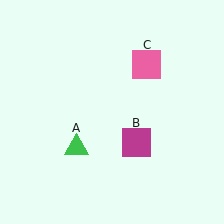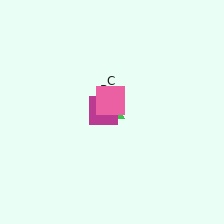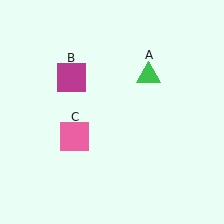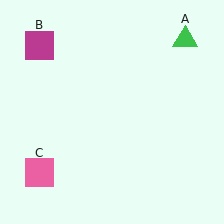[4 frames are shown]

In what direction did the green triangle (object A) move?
The green triangle (object A) moved up and to the right.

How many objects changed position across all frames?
3 objects changed position: green triangle (object A), magenta square (object B), pink square (object C).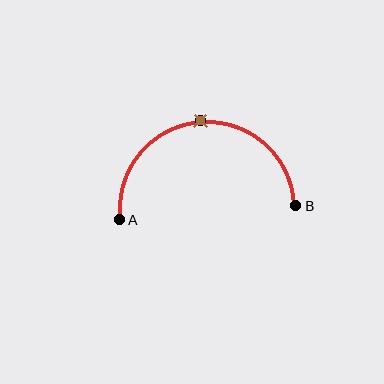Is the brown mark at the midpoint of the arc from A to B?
Yes. The brown mark lies on the arc at equal arc-length from both A and B — it is the arc midpoint.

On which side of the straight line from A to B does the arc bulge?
The arc bulges above the straight line connecting A and B.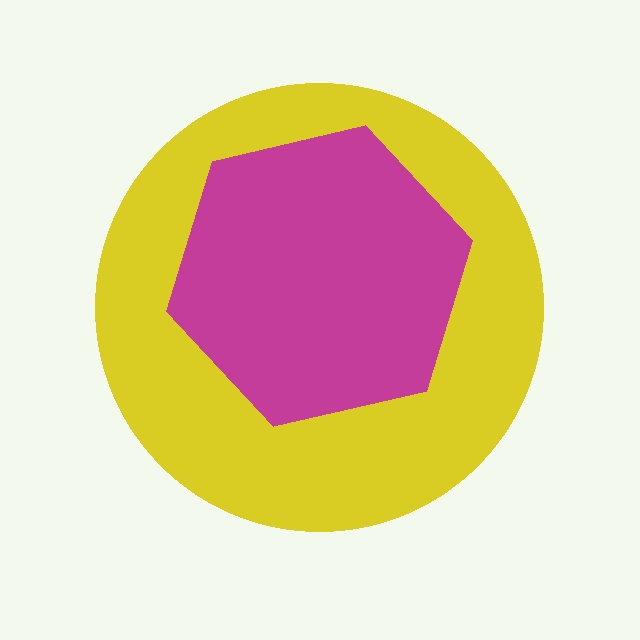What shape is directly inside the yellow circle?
The magenta hexagon.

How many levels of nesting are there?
2.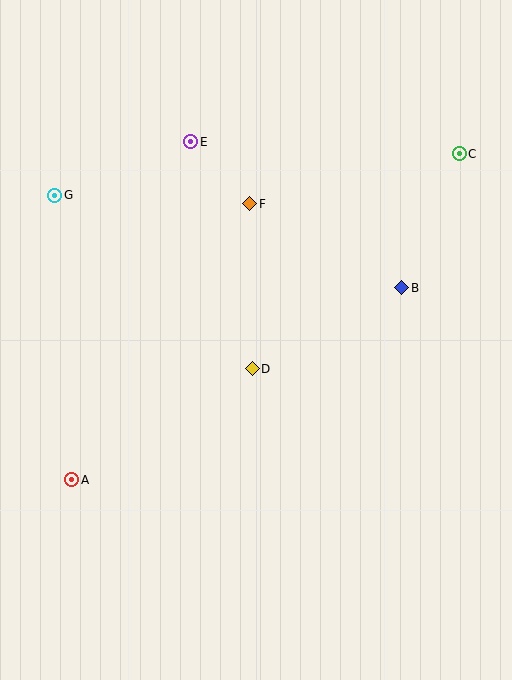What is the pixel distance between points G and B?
The distance between G and B is 359 pixels.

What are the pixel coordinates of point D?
Point D is at (252, 369).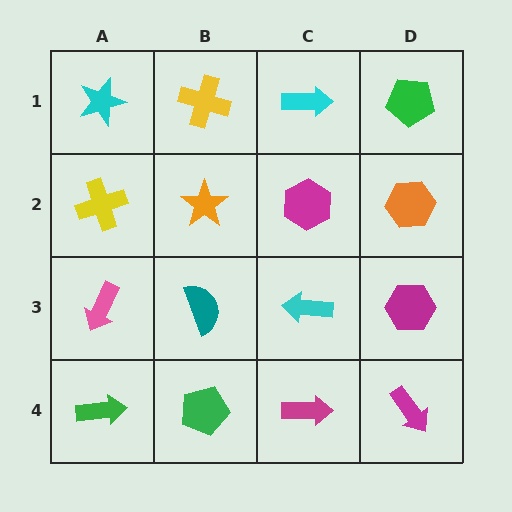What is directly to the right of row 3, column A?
A teal semicircle.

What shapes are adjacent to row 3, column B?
An orange star (row 2, column B), a green pentagon (row 4, column B), a pink arrow (row 3, column A), a cyan arrow (row 3, column C).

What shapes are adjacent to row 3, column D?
An orange hexagon (row 2, column D), a magenta arrow (row 4, column D), a cyan arrow (row 3, column C).